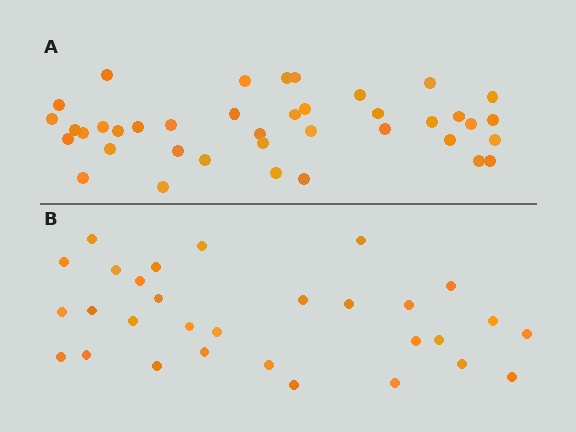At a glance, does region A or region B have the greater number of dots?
Region A (the top region) has more dots.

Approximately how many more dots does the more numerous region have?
Region A has roughly 8 or so more dots than region B.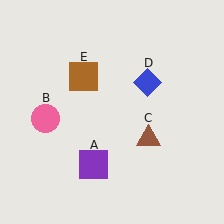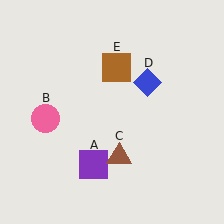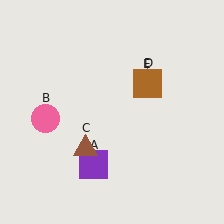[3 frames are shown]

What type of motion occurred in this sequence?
The brown triangle (object C), brown square (object E) rotated clockwise around the center of the scene.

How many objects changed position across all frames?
2 objects changed position: brown triangle (object C), brown square (object E).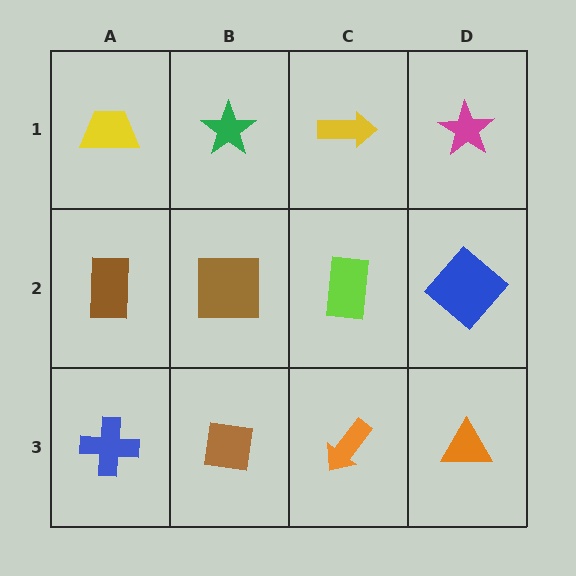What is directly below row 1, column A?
A brown rectangle.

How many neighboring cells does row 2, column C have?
4.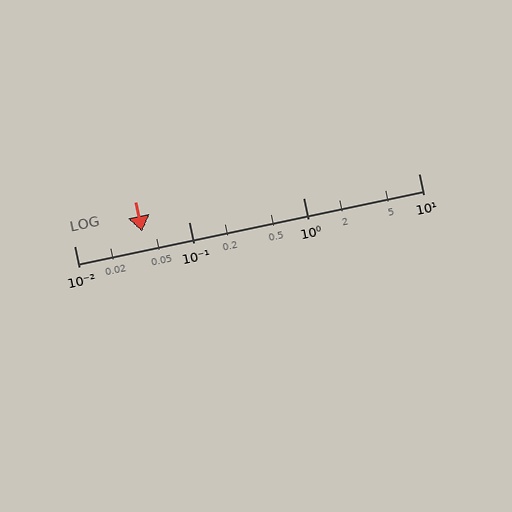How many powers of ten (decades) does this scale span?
The scale spans 3 decades, from 0.01 to 10.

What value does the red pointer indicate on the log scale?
The pointer indicates approximately 0.039.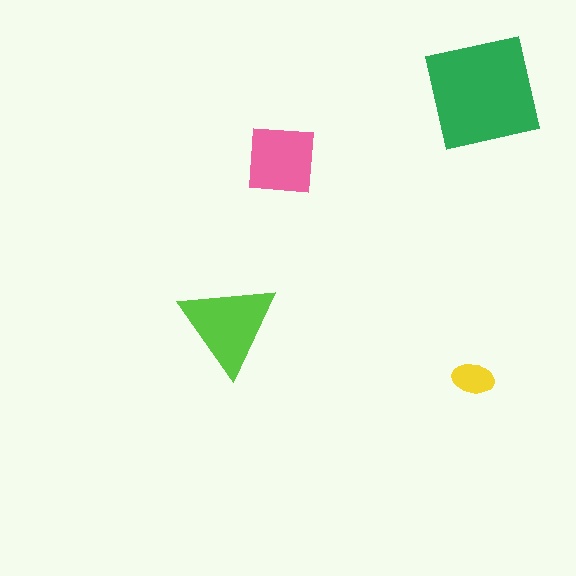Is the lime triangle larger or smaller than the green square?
Smaller.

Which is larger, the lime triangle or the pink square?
The lime triangle.